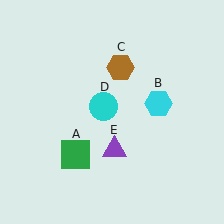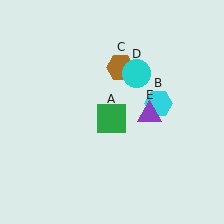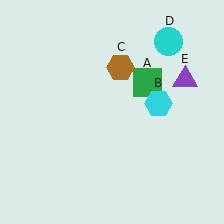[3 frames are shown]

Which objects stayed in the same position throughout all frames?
Cyan hexagon (object B) and brown hexagon (object C) remained stationary.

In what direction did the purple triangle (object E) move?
The purple triangle (object E) moved up and to the right.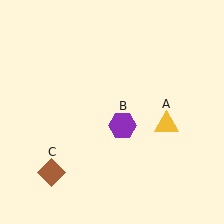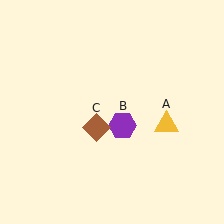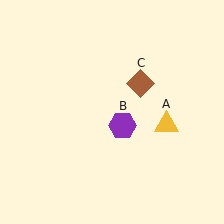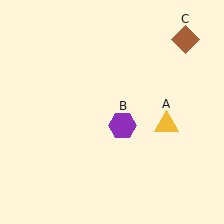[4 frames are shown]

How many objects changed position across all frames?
1 object changed position: brown diamond (object C).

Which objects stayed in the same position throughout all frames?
Yellow triangle (object A) and purple hexagon (object B) remained stationary.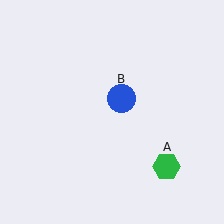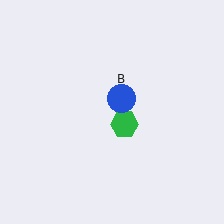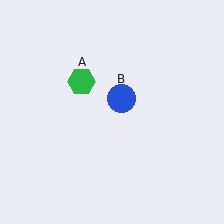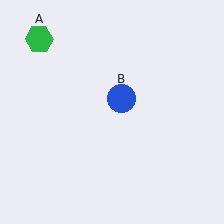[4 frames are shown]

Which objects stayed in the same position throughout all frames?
Blue circle (object B) remained stationary.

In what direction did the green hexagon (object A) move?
The green hexagon (object A) moved up and to the left.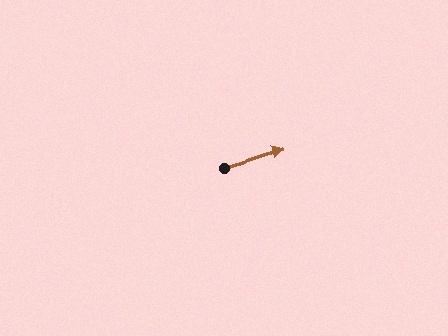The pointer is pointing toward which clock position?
Roughly 2 o'clock.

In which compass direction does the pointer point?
East.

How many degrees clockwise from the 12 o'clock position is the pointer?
Approximately 73 degrees.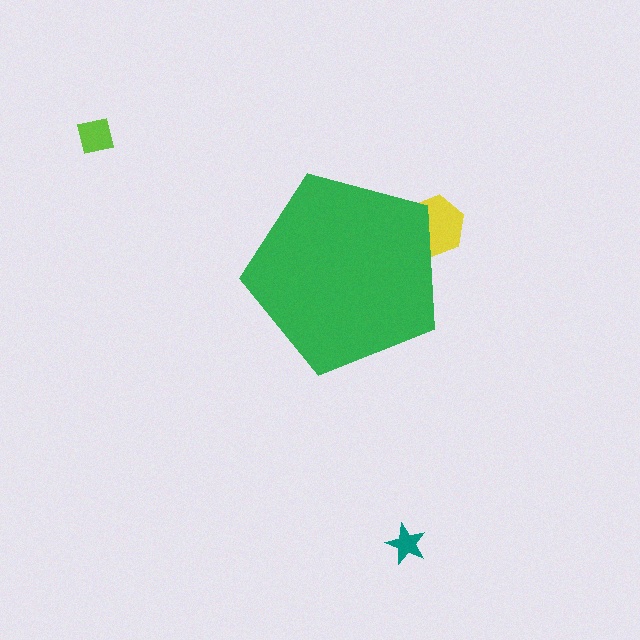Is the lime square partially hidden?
No, the lime square is fully visible.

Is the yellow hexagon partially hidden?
Yes, the yellow hexagon is partially hidden behind the green pentagon.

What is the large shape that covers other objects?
A green pentagon.